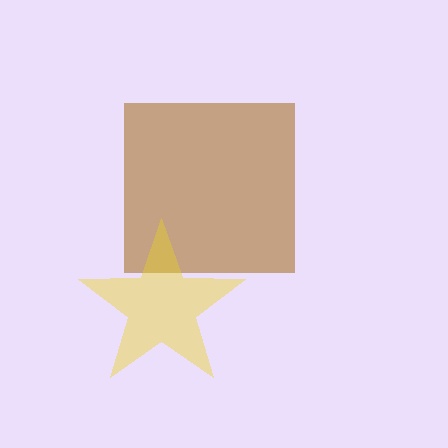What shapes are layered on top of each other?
The layered shapes are: a brown square, a yellow star.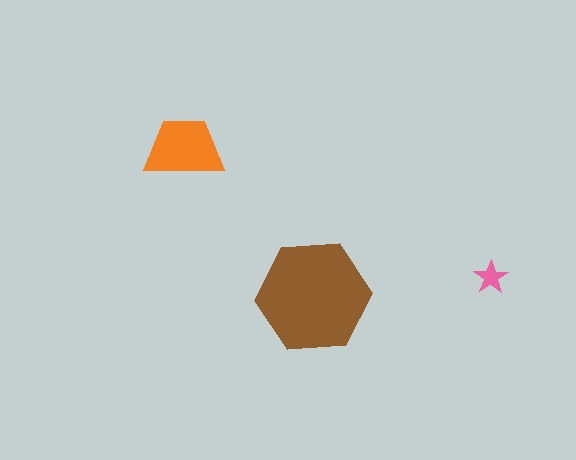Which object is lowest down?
The brown hexagon is bottommost.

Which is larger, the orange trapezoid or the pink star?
The orange trapezoid.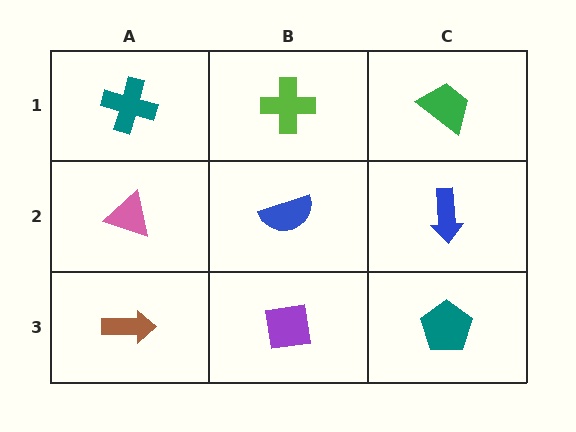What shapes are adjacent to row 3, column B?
A blue semicircle (row 2, column B), a brown arrow (row 3, column A), a teal pentagon (row 3, column C).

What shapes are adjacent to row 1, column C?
A blue arrow (row 2, column C), a lime cross (row 1, column B).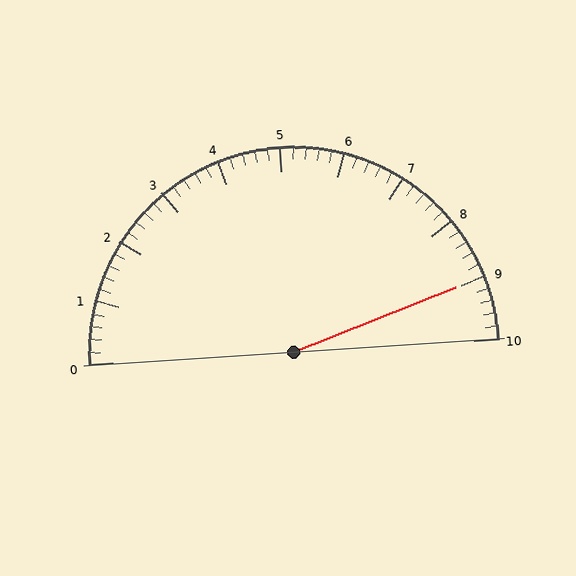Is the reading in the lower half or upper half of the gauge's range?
The reading is in the upper half of the range (0 to 10).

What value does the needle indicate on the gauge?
The needle indicates approximately 9.0.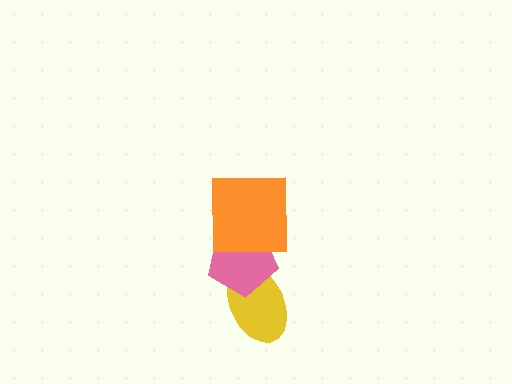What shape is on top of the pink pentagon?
The orange square is on top of the pink pentagon.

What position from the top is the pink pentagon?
The pink pentagon is 2nd from the top.